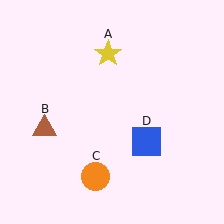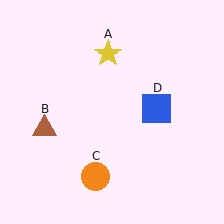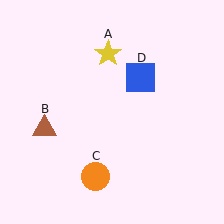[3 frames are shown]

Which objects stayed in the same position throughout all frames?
Yellow star (object A) and brown triangle (object B) and orange circle (object C) remained stationary.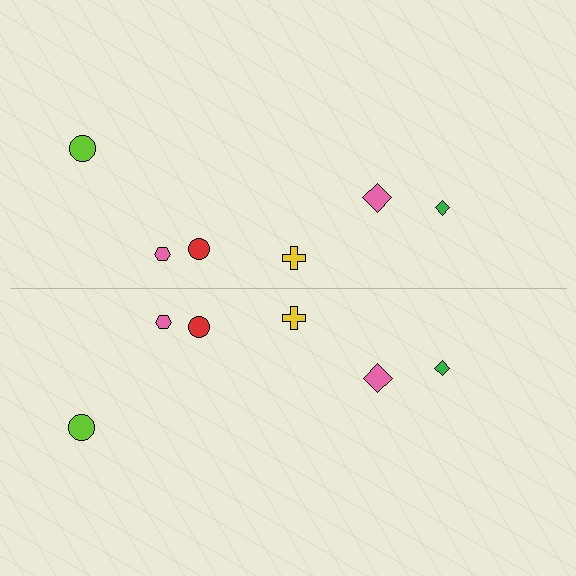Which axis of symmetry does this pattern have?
The pattern has a horizontal axis of symmetry running through the center of the image.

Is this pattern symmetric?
Yes, this pattern has bilateral (reflection) symmetry.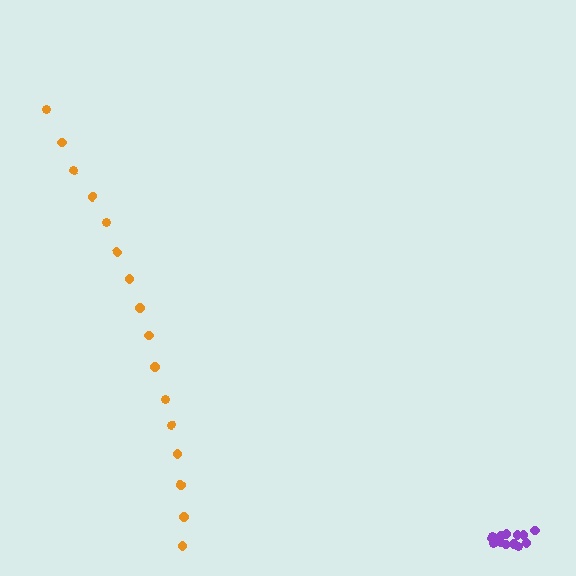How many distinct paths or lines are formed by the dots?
There are 2 distinct paths.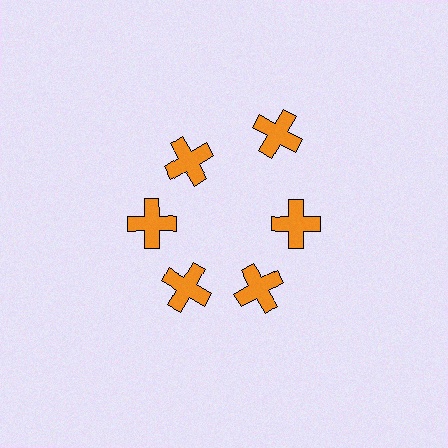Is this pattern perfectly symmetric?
No. The 6 orange crosses are arranged in a ring, but one element near the 1 o'clock position is pushed outward from the center, breaking the 6-fold rotational symmetry.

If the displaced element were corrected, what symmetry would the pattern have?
It would have 6-fold rotational symmetry — the pattern would map onto itself every 60 degrees.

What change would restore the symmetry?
The symmetry would be restored by moving it inward, back onto the ring so that all 6 crosses sit at equal angles and equal distance from the center.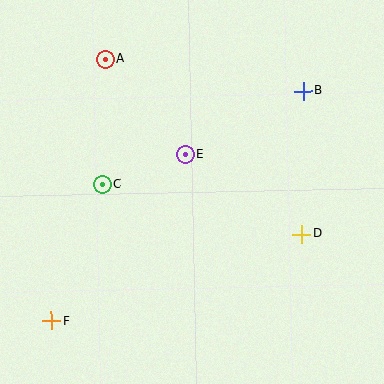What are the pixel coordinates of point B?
Point B is at (303, 91).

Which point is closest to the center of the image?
Point E at (185, 154) is closest to the center.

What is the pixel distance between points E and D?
The distance between E and D is 141 pixels.